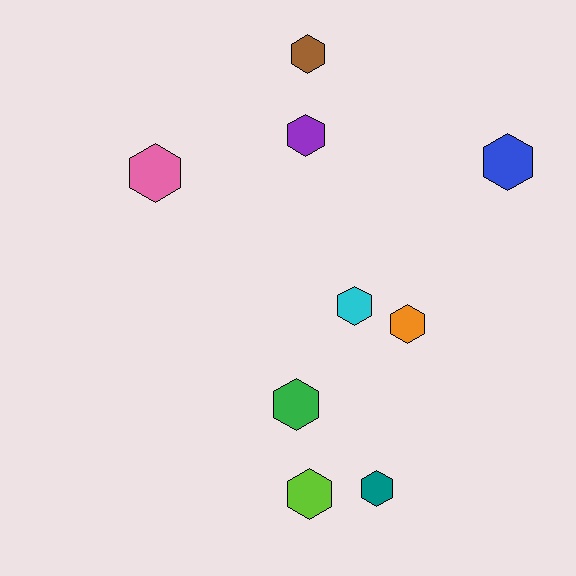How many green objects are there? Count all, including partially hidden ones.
There is 1 green object.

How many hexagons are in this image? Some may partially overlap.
There are 9 hexagons.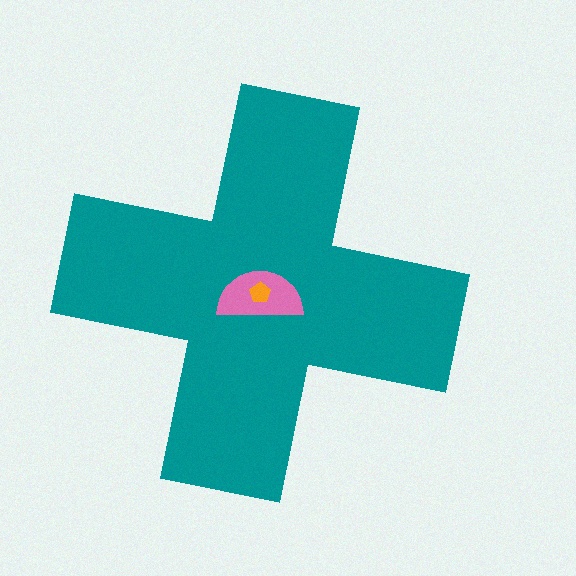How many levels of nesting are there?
3.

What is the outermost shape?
The teal cross.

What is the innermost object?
The orange pentagon.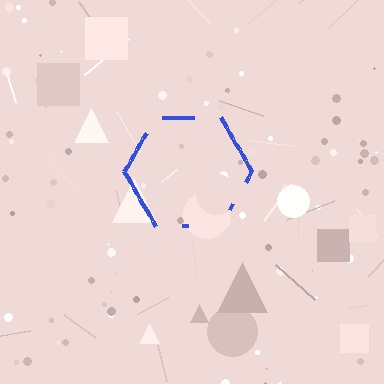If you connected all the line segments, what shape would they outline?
They would outline a hexagon.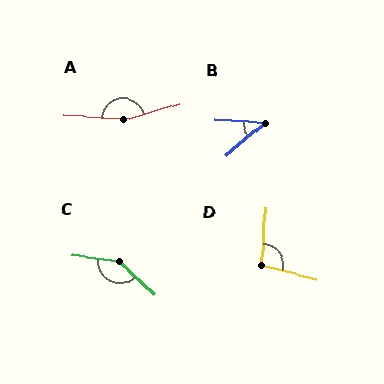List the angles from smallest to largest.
B (44°), D (101°), C (145°), A (161°).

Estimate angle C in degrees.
Approximately 145 degrees.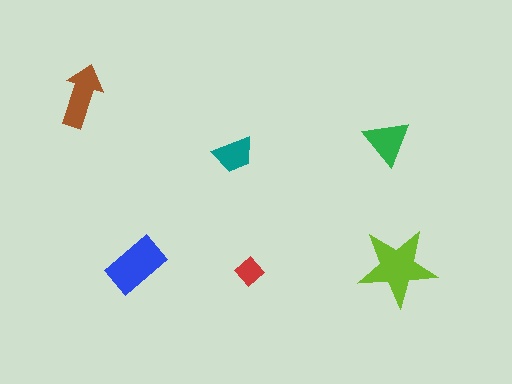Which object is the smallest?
The red diamond.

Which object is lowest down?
The red diamond is bottommost.